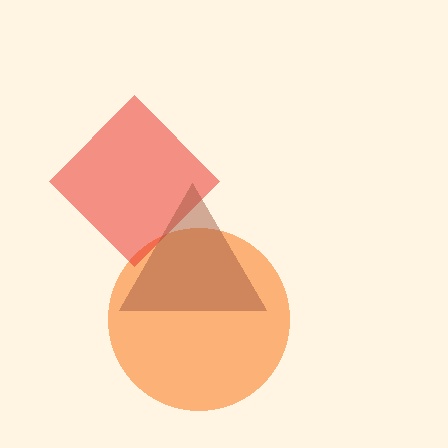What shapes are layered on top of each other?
The layered shapes are: an orange circle, a red diamond, a brown triangle.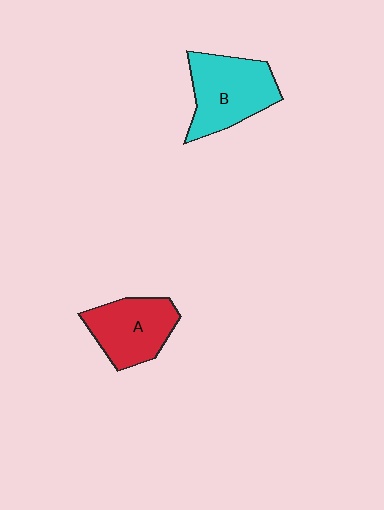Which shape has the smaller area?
Shape A (red).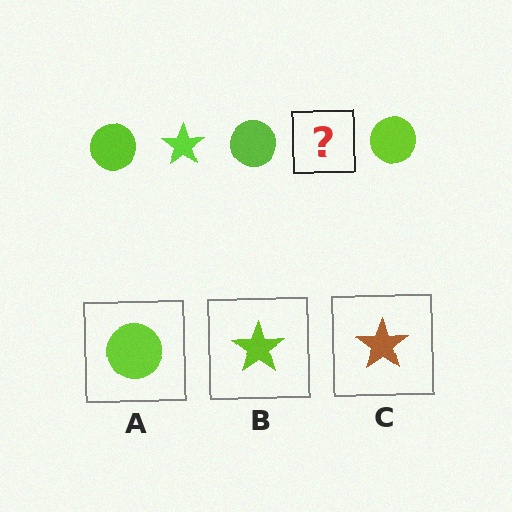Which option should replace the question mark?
Option B.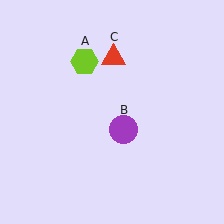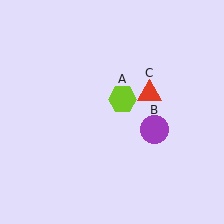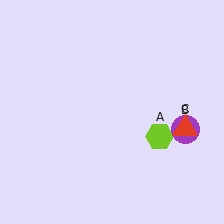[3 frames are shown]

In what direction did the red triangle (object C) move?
The red triangle (object C) moved down and to the right.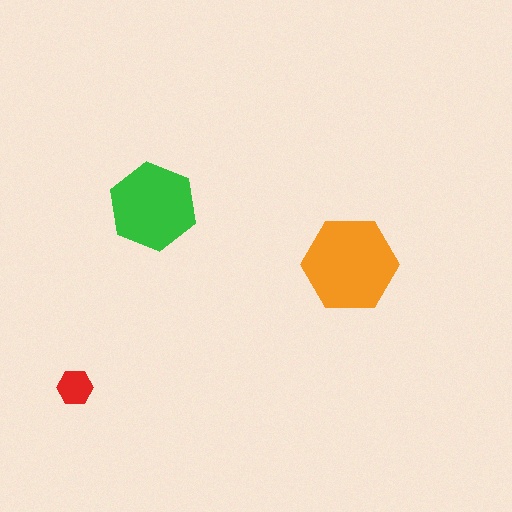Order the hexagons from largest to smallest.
the orange one, the green one, the red one.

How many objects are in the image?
There are 3 objects in the image.